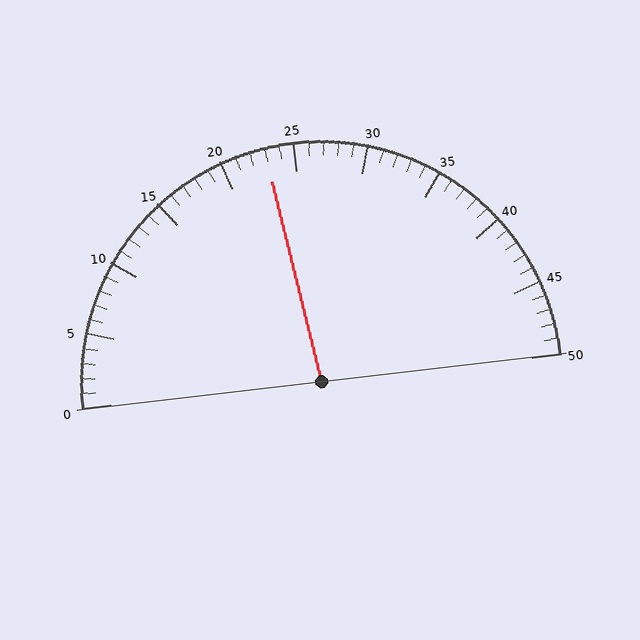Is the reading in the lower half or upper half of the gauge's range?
The reading is in the lower half of the range (0 to 50).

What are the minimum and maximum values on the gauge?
The gauge ranges from 0 to 50.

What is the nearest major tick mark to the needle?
The nearest major tick mark is 25.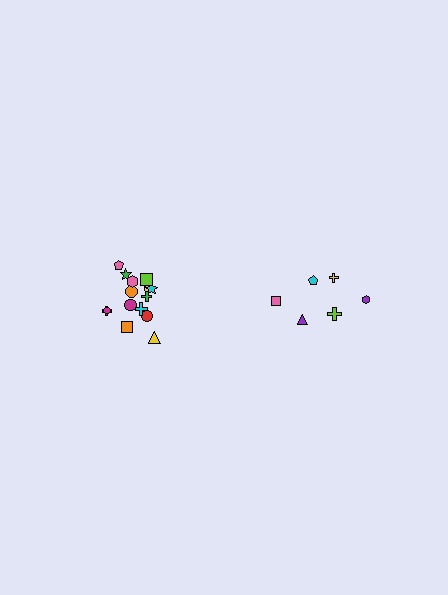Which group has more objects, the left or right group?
The left group.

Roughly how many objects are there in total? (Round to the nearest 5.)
Roughly 20 objects in total.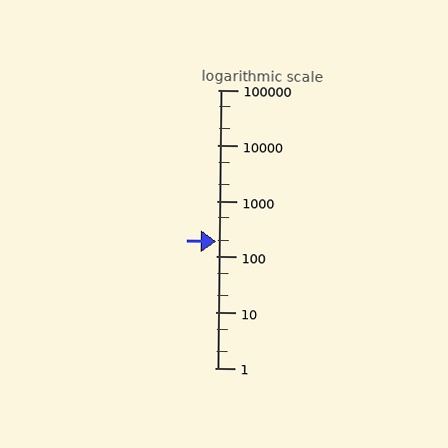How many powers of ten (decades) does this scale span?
The scale spans 5 decades, from 1 to 100000.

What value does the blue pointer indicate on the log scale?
The pointer indicates approximately 190.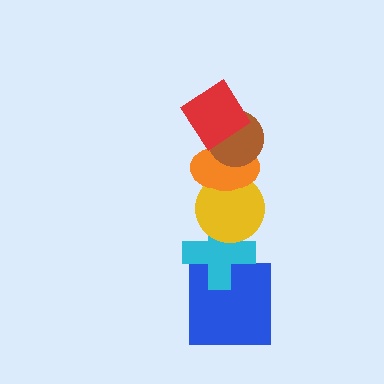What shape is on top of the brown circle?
The red diamond is on top of the brown circle.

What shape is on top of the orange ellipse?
The brown circle is on top of the orange ellipse.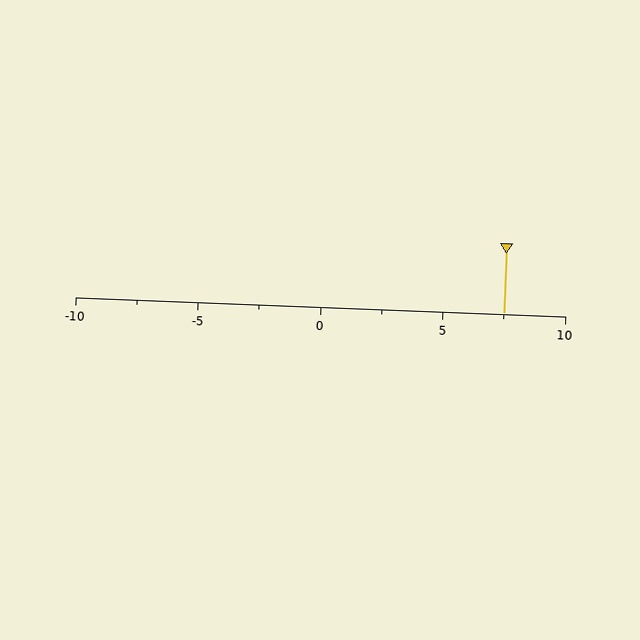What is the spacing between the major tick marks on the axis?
The major ticks are spaced 5 apart.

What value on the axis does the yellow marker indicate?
The marker indicates approximately 7.5.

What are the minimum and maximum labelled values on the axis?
The axis runs from -10 to 10.